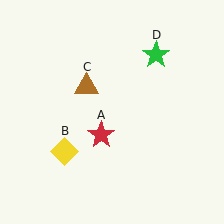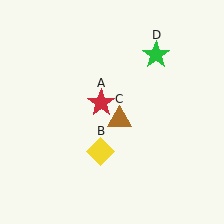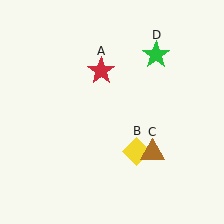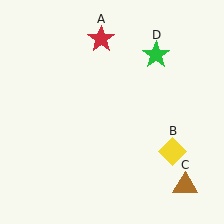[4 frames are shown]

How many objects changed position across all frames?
3 objects changed position: red star (object A), yellow diamond (object B), brown triangle (object C).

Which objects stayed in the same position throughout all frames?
Green star (object D) remained stationary.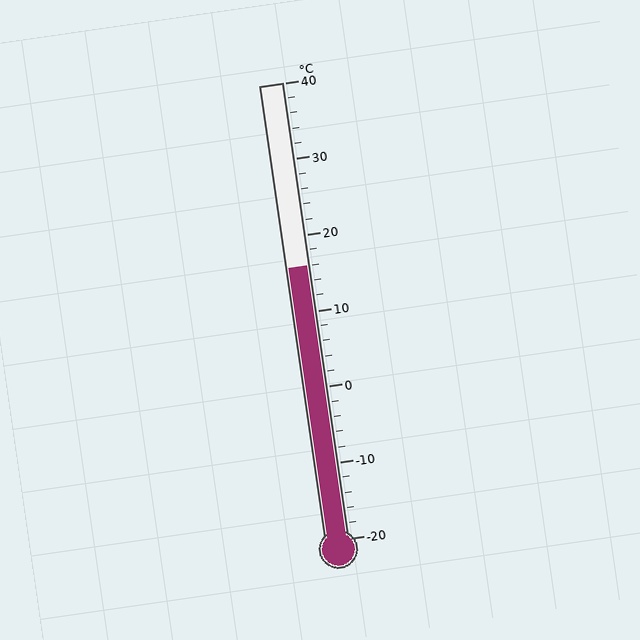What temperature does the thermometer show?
The thermometer shows approximately 16°C.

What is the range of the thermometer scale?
The thermometer scale ranges from -20°C to 40°C.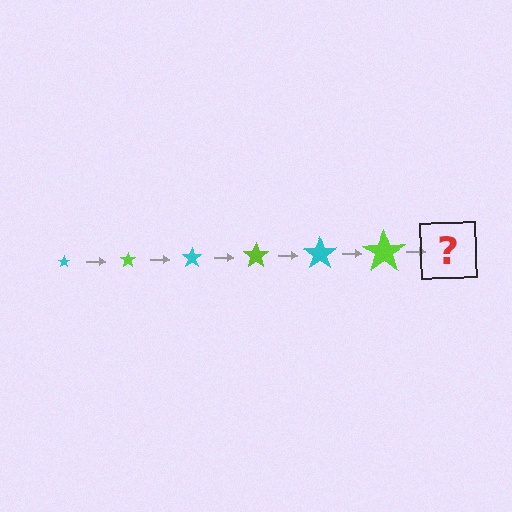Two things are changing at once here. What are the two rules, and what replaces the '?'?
The two rules are that the star grows larger each step and the color cycles through cyan and lime. The '?' should be a cyan star, larger than the previous one.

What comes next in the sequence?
The next element should be a cyan star, larger than the previous one.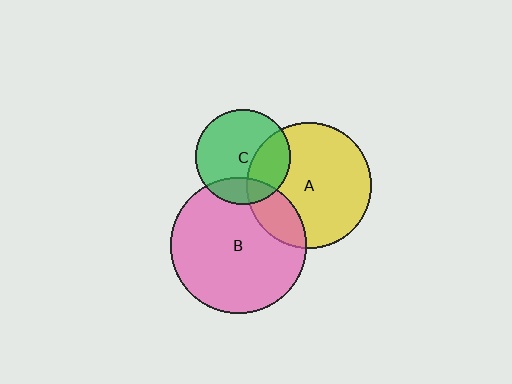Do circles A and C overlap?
Yes.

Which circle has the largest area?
Circle B (pink).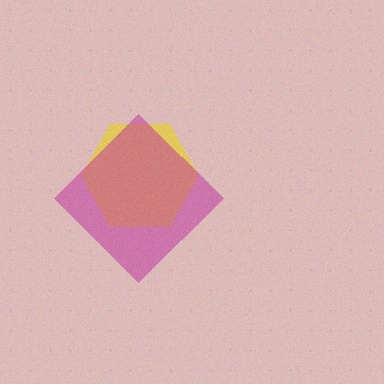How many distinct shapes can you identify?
There are 2 distinct shapes: a yellow hexagon, a magenta diamond.